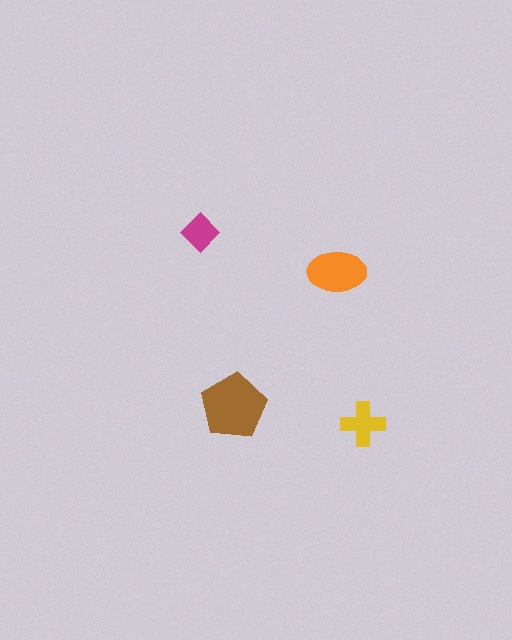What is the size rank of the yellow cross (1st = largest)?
3rd.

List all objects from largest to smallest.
The brown pentagon, the orange ellipse, the yellow cross, the magenta diamond.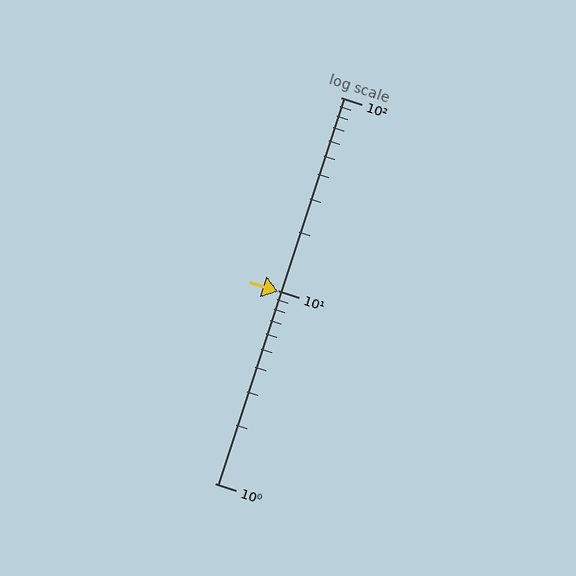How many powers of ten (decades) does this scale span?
The scale spans 2 decades, from 1 to 100.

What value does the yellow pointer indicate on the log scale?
The pointer indicates approximately 9.8.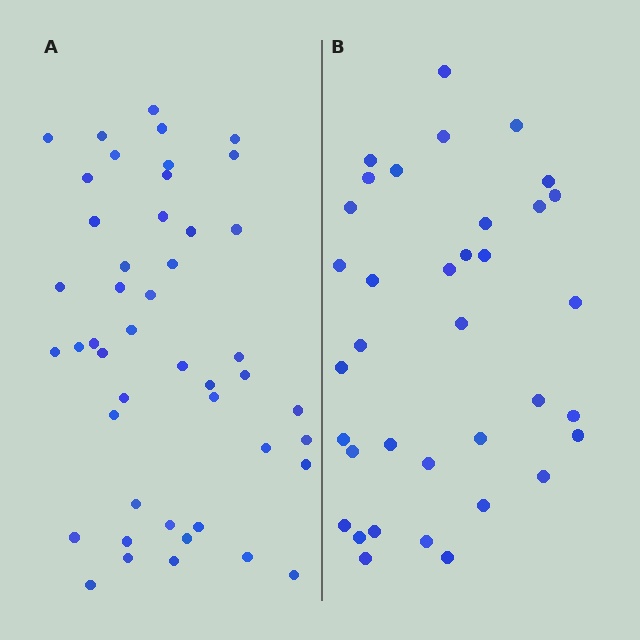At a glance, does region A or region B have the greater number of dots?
Region A (the left region) has more dots.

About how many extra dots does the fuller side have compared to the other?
Region A has roughly 10 or so more dots than region B.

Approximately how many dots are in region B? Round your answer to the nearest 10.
About 40 dots. (The exact count is 36, which rounds to 40.)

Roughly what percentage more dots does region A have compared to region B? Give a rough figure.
About 30% more.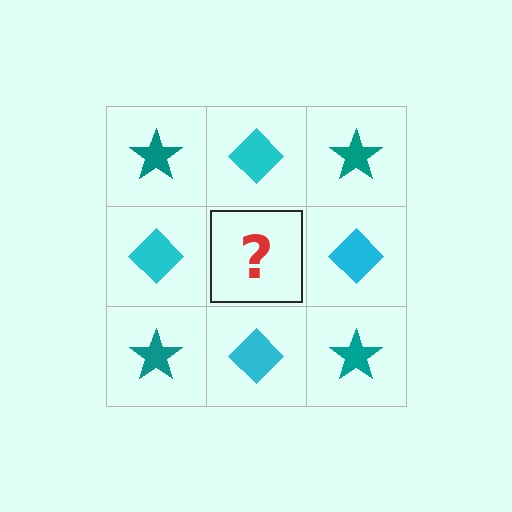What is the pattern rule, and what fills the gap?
The rule is that it alternates teal star and cyan diamond in a checkerboard pattern. The gap should be filled with a teal star.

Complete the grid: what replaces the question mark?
The question mark should be replaced with a teal star.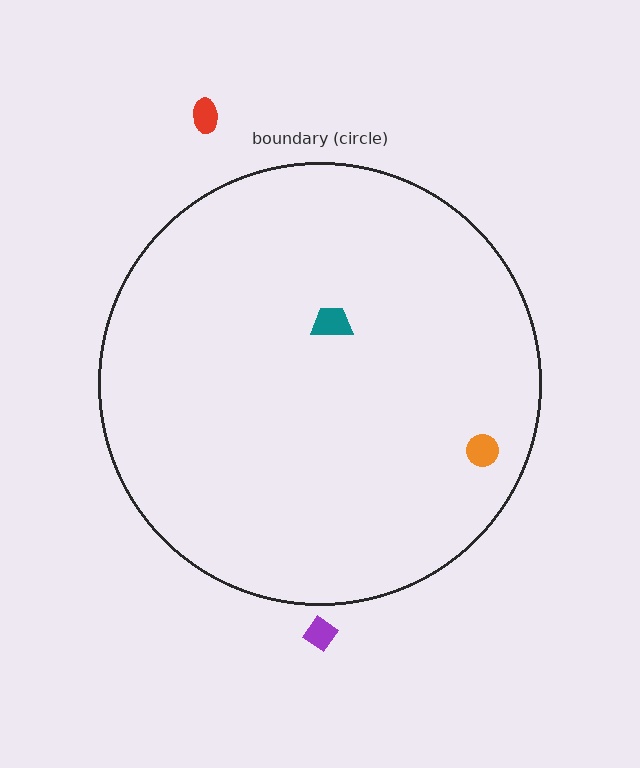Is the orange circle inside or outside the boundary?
Inside.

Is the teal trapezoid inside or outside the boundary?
Inside.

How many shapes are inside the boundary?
2 inside, 2 outside.